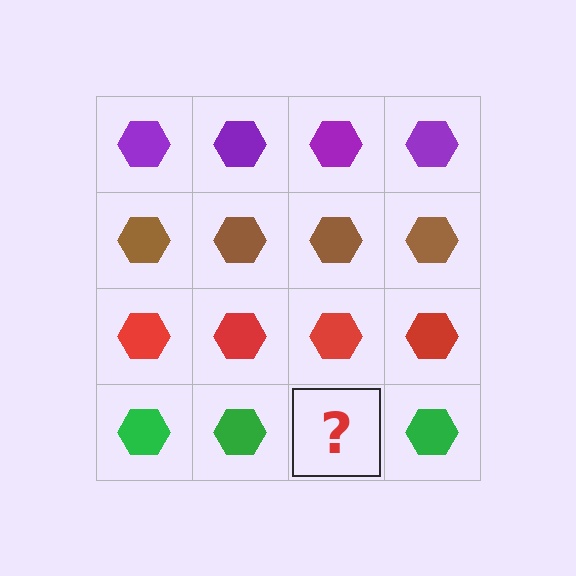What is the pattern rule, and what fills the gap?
The rule is that each row has a consistent color. The gap should be filled with a green hexagon.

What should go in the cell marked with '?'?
The missing cell should contain a green hexagon.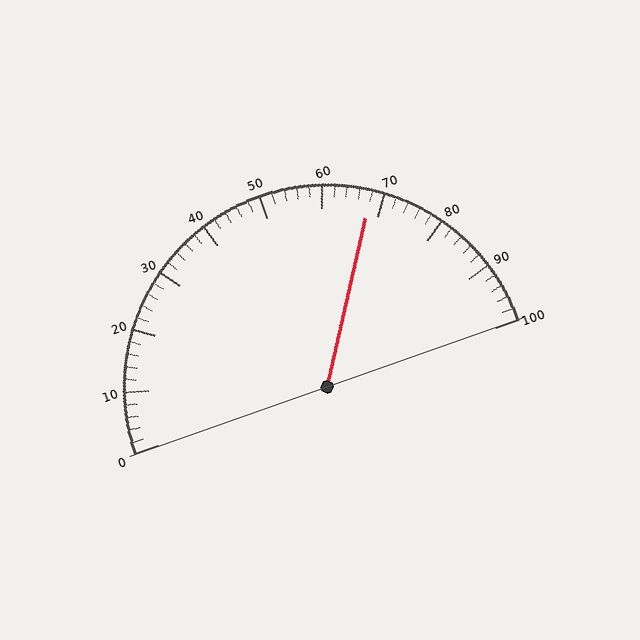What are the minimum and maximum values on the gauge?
The gauge ranges from 0 to 100.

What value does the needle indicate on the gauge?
The needle indicates approximately 68.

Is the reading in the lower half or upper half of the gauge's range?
The reading is in the upper half of the range (0 to 100).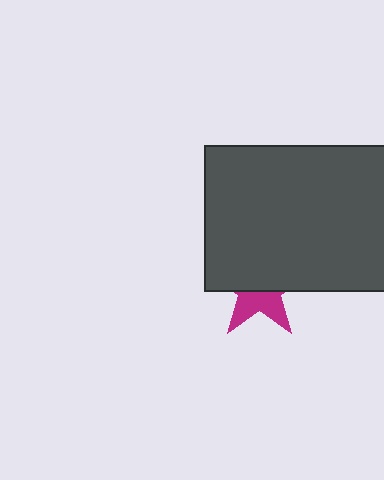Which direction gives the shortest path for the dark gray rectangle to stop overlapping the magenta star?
Moving up gives the shortest separation.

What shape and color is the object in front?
The object in front is a dark gray rectangle.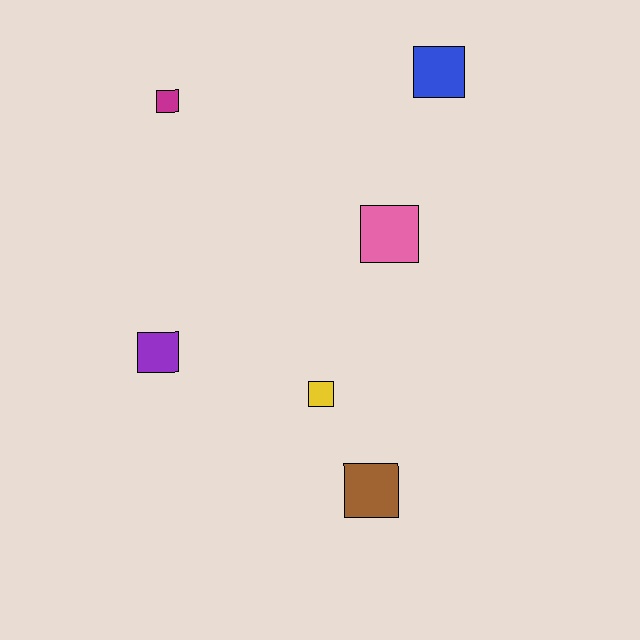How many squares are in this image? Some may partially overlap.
There are 6 squares.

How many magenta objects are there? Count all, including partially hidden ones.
There is 1 magenta object.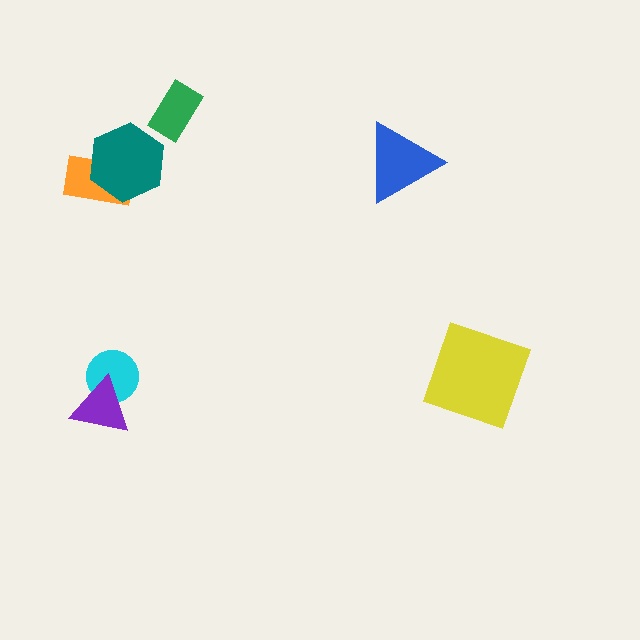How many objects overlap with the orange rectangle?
1 object overlaps with the orange rectangle.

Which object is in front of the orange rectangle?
The teal hexagon is in front of the orange rectangle.